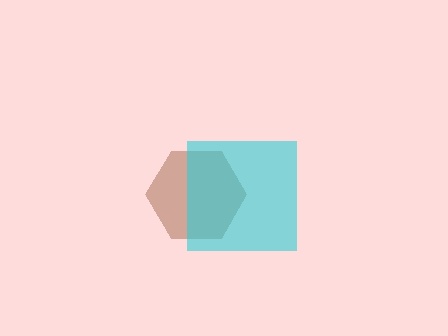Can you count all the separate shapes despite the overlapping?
Yes, there are 2 separate shapes.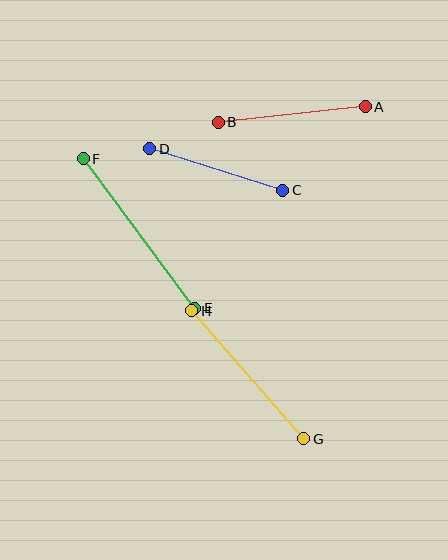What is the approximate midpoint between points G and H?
The midpoint is at approximately (248, 375) pixels.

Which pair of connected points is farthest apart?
Points E and F are farthest apart.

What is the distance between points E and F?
The distance is approximately 186 pixels.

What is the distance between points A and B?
The distance is approximately 148 pixels.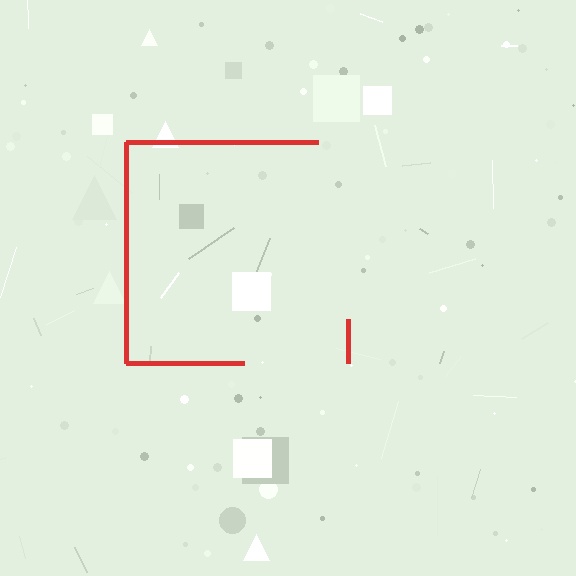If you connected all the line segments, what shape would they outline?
They would outline a square.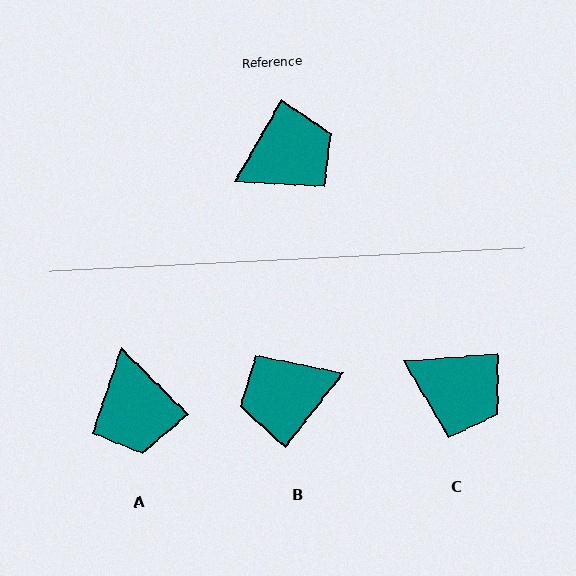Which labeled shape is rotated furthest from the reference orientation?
B, about 171 degrees away.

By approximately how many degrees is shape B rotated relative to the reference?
Approximately 171 degrees counter-clockwise.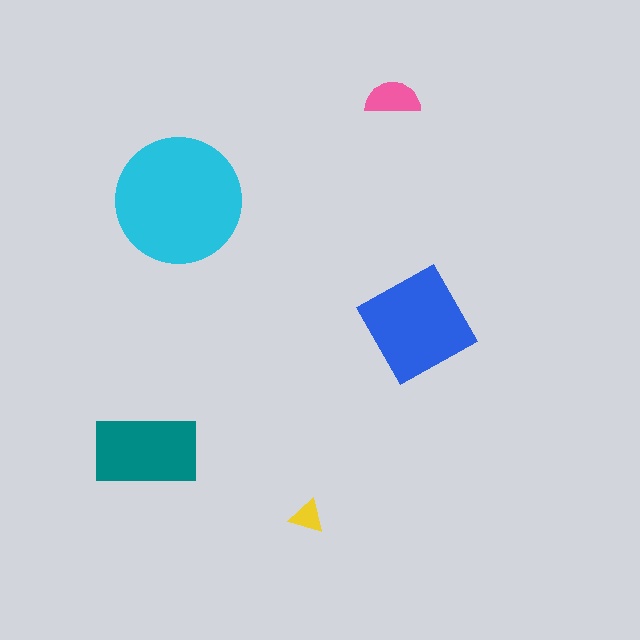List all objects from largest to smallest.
The cyan circle, the blue square, the teal rectangle, the pink semicircle, the yellow triangle.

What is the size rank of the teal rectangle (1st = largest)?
3rd.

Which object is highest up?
The pink semicircle is topmost.